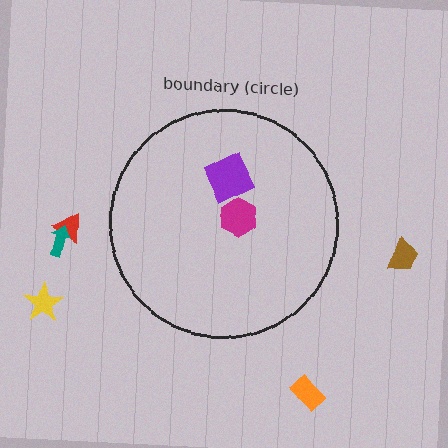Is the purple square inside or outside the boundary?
Inside.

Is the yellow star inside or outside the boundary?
Outside.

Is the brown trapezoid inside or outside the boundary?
Outside.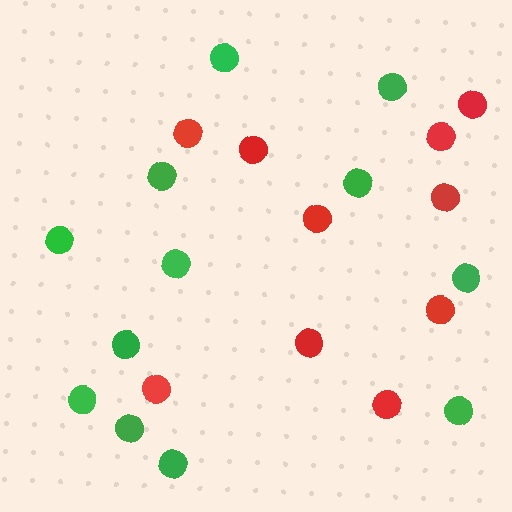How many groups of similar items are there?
There are 2 groups: one group of red circles (10) and one group of green circles (12).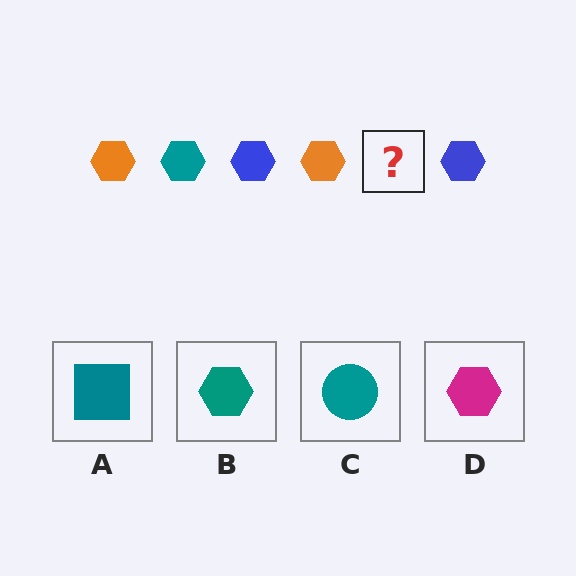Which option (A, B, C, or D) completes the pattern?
B.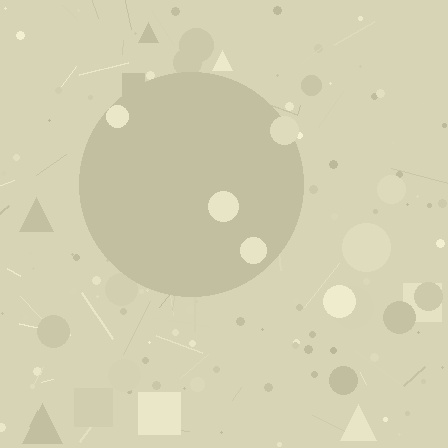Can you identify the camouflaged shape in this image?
The camouflaged shape is a circle.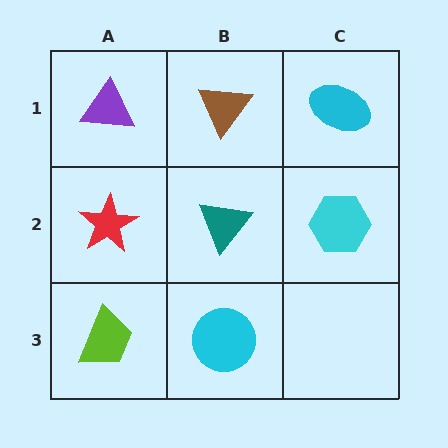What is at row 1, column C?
A cyan ellipse.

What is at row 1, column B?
A brown triangle.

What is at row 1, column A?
A purple triangle.